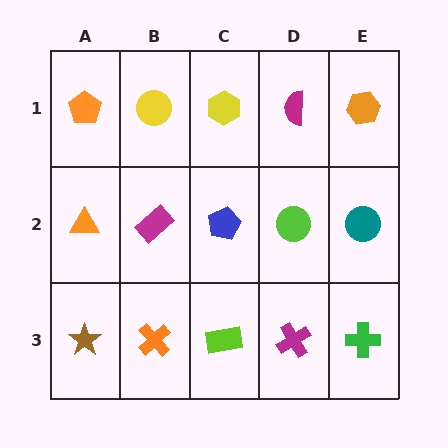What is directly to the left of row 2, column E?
A lime circle.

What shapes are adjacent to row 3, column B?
A magenta rectangle (row 2, column B), a brown star (row 3, column A), a lime rectangle (row 3, column C).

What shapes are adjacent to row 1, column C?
A blue pentagon (row 2, column C), a yellow circle (row 1, column B), a magenta semicircle (row 1, column D).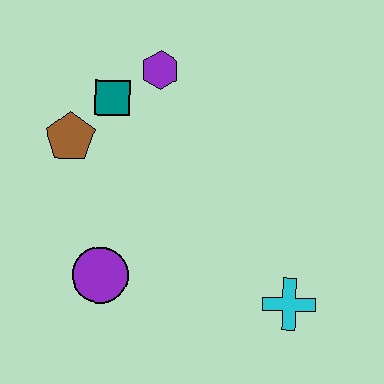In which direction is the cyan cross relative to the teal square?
The cyan cross is below the teal square.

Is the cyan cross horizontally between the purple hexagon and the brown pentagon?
No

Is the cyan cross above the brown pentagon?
No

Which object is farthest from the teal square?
The cyan cross is farthest from the teal square.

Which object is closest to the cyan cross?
The purple circle is closest to the cyan cross.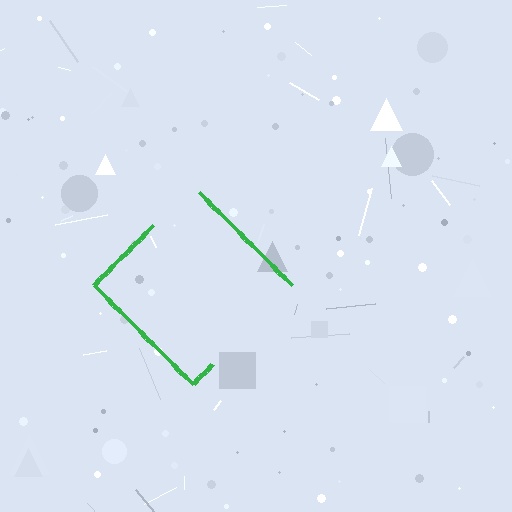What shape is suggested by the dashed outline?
The dashed outline suggests a diamond.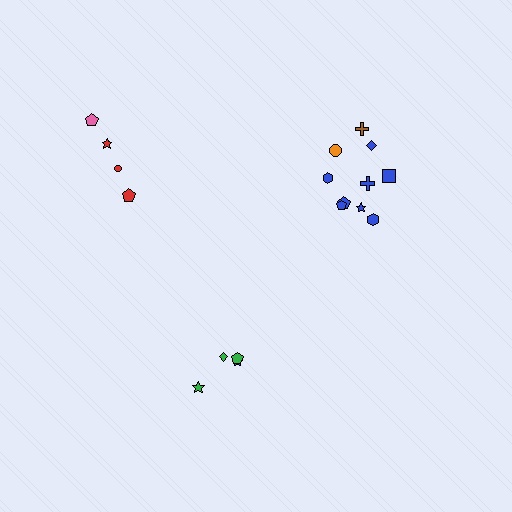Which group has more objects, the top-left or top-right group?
The top-right group.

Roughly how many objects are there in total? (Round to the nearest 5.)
Roughly 20 objects in total.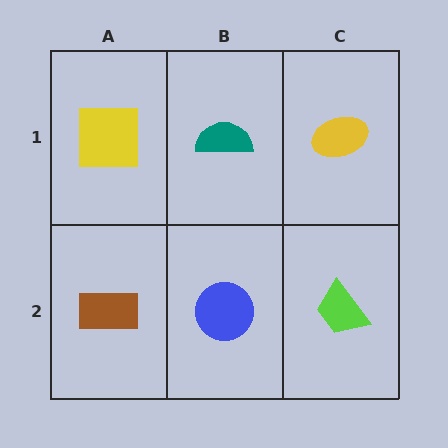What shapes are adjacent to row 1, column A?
A brown rectangle (row 2, column A), a teal semicircle (row 1, column B).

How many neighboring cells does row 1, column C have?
2.